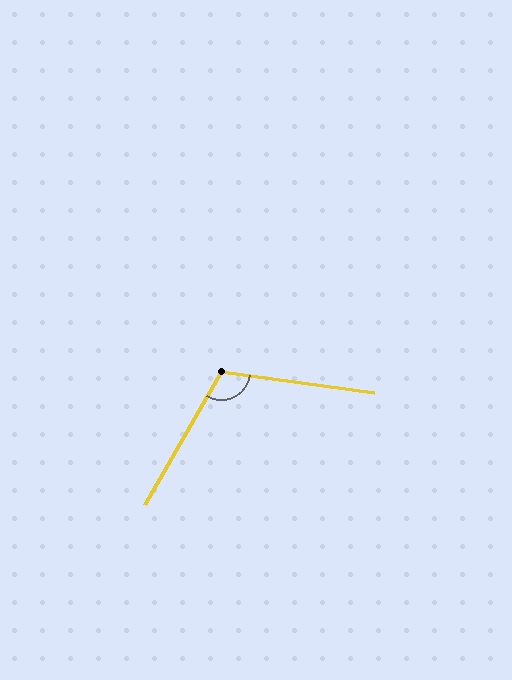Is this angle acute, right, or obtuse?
It is obtuse.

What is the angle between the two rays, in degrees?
Approximately 112 degrees.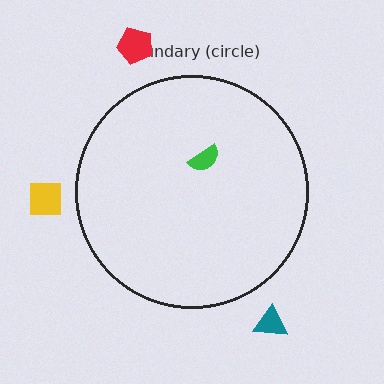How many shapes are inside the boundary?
1 inside, 3 outside.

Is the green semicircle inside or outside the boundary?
Inside.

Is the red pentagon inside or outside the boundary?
Outside.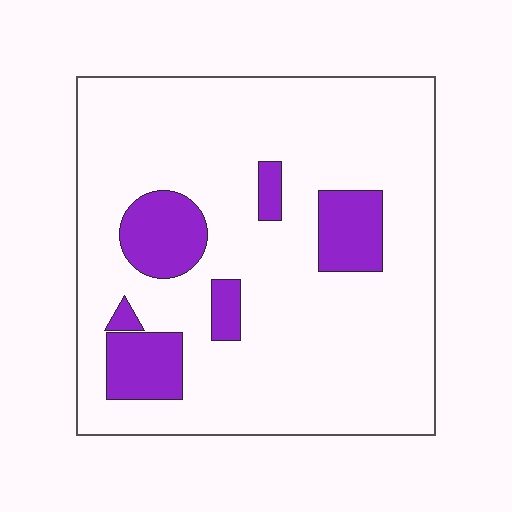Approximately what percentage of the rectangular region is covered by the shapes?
Approximately 15%.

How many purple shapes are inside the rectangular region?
6.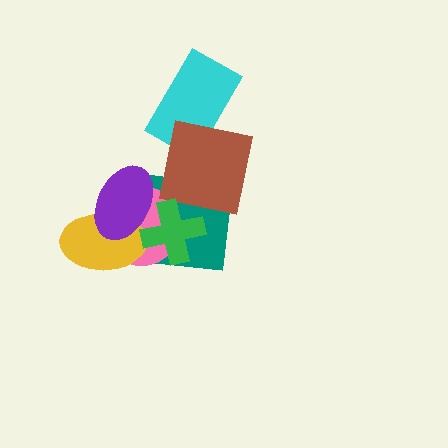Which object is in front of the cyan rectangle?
The brown square is in front of the cyan rectangle.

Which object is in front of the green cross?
The purple ellipse is in front of the green cross.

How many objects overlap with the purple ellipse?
4 objects overlap with the purple ellipse.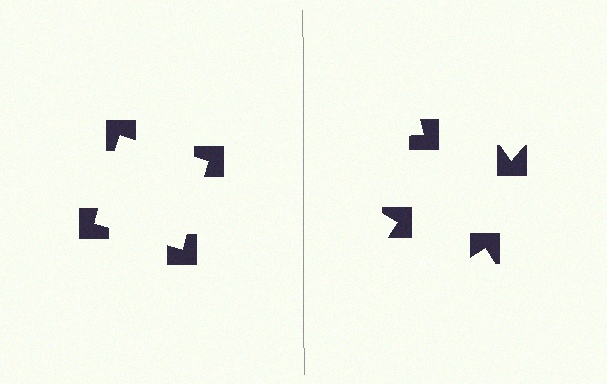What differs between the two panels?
The notched squares are positioned identically on both sides; only the wedge orientations differ. On the left they align to a square; on the right they are misaligned.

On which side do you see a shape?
An illusory square appears on the left side. On the right side the wedge cuts are rotated, so no coherent shape forms.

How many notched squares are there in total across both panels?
8 — 4 on each side.